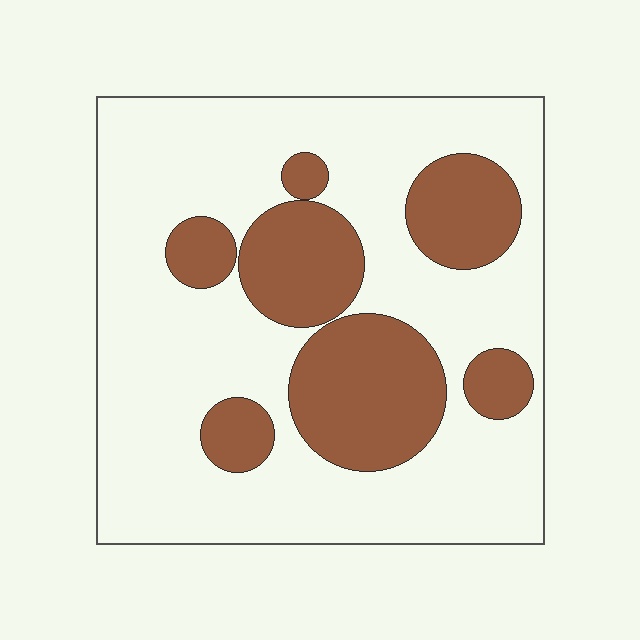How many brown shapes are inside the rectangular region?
7.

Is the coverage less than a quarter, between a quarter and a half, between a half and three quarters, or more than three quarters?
Between a quarter and a half.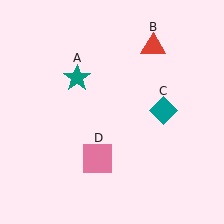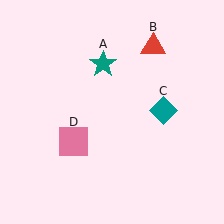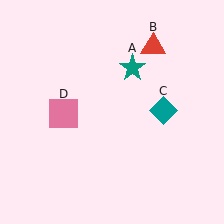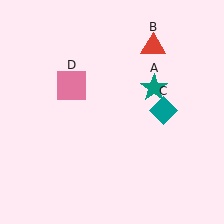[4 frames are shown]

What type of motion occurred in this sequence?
The teal star (object A), pink square (object D) rotated clockwise around the center of the scene.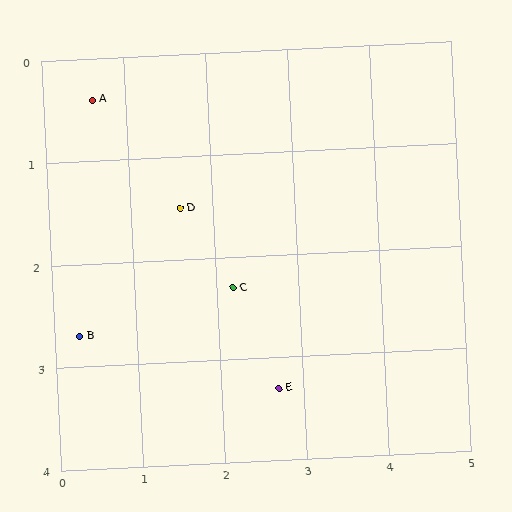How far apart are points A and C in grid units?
Points A and C are about 2.5 grid units apart.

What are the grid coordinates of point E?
Point E is at approximately (2.7, 3.3).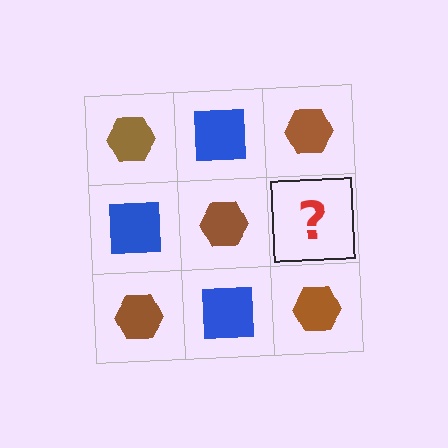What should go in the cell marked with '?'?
The missing cell should contain a blue square.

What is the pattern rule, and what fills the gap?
The rule is that it alternates brown hexagon and blue square in a checkerboard pattern. The gap should be filled with a blue square.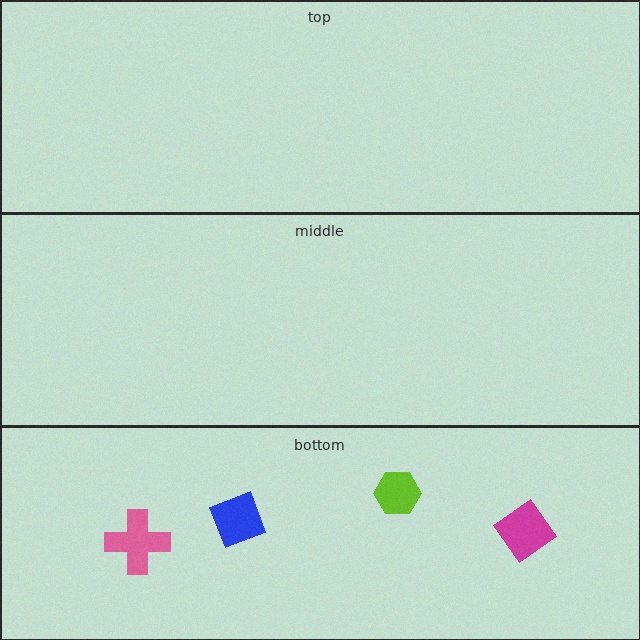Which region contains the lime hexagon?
The bottom region.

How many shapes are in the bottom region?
4.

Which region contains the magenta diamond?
The bottom region.